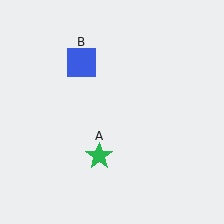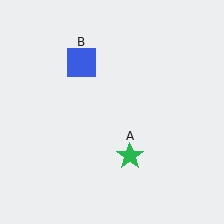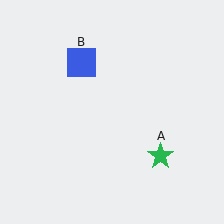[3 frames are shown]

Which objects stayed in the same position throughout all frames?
Blue square (object B) remained stationary.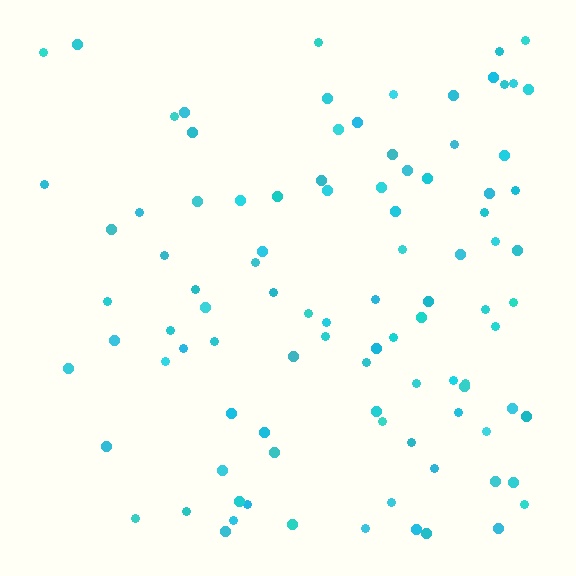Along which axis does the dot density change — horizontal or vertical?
Horizontal.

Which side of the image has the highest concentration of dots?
The right.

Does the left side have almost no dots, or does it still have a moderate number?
Still a moderate number, just noticeably fewer than the right.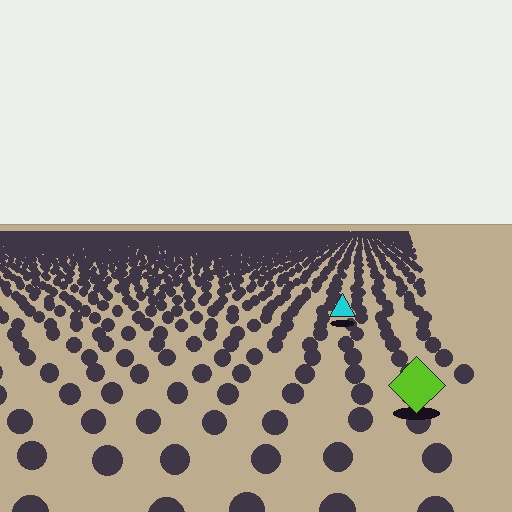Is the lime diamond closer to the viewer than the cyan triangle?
Yes. The lime diamond is closer — you can tell from the texture gradient: the ground texture is coarser near it.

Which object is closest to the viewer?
The lime diamond is closest. The texture marks near it are larger and more spread out.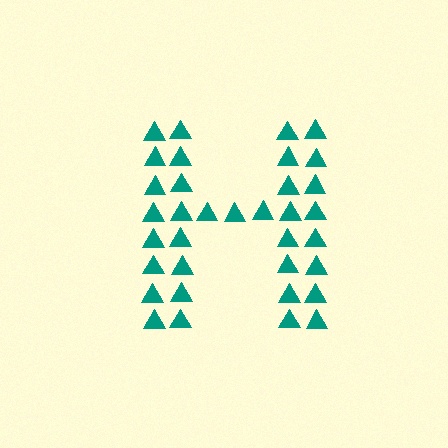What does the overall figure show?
The overall figure shows the letter H.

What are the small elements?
The small elements are triangles.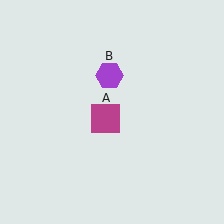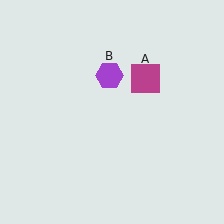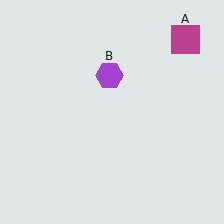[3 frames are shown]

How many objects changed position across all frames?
1 object changed position: magenta square (object A).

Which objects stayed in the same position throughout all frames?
Purple hexagon (object B) remained stationary.